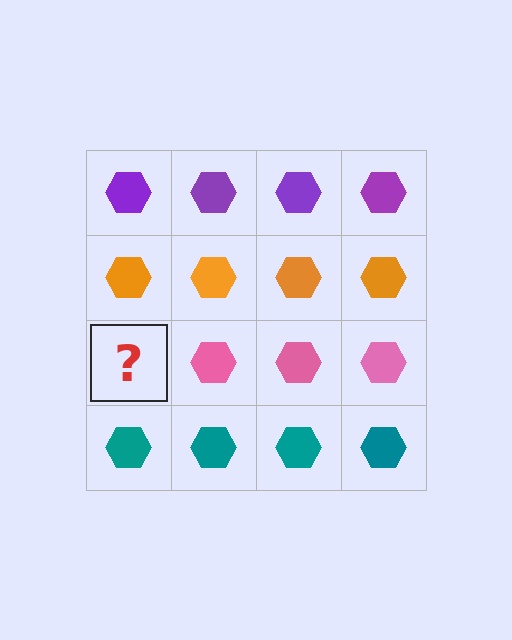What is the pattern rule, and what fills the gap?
The rule is that each row has a consistent color. The gap should be filled with a pink hexagon.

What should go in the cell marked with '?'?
The missing cell should contain a pink hexagon.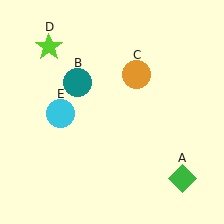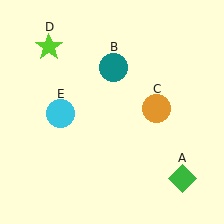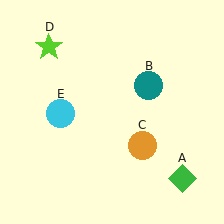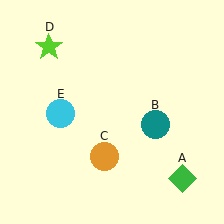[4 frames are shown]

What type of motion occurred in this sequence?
The teal circle (object B), orange circle (object C) rotated clockwise around the center of the scene.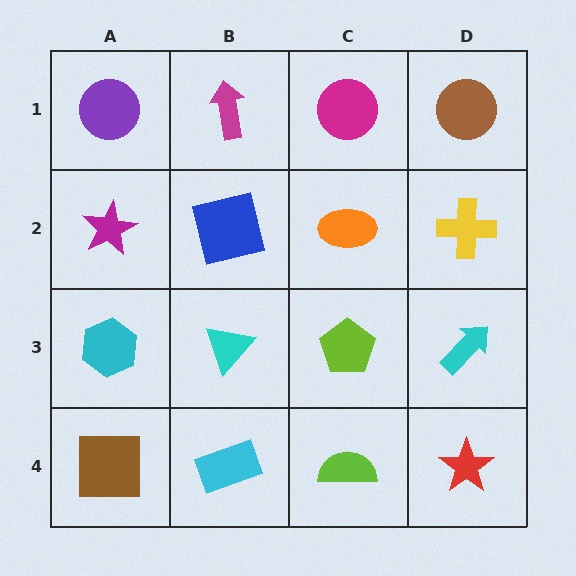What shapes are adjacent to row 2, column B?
A magenta arrow (row 1, column B), a cyan triangle (row 3, column B), a magenta star (row 2, column A), an orange ellipse (row 2, column C).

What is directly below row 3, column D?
A red star.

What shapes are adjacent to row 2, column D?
A brown circle (row 1, column D), a cyan arrow (row 3, column D), an orange ellipse (row 2, column C).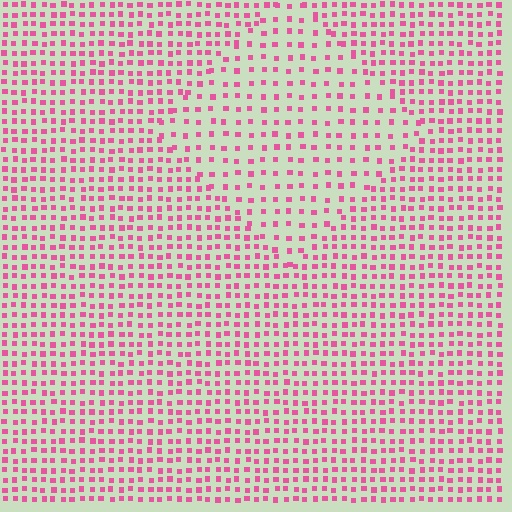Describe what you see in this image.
The image contains small pink elements arranged at two different densities. A diamond-shaped region is visible where the elements are less densely packed than the surrounding area.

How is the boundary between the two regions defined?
The boundary is defined by a change in element density (approximately 1.8x ratio). All elements are the same color, size, and shape.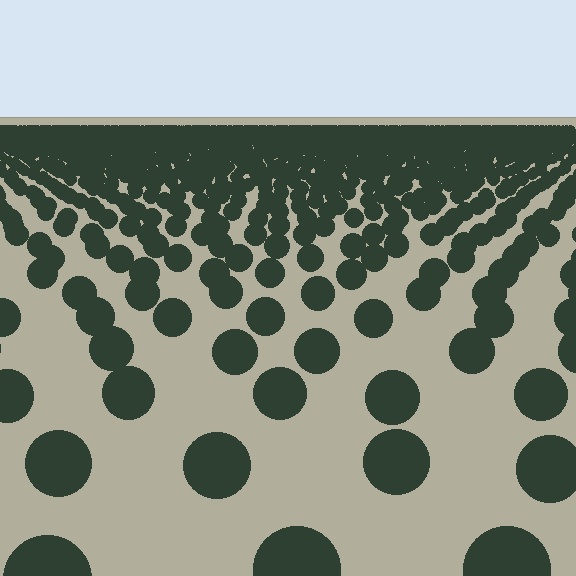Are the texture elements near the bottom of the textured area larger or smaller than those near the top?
Larger. Near the bottom, elements are closer to the viewer and appear at a bigger on-screen size.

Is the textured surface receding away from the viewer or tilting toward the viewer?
The surface is receding away from the viewer. Texture elements get smaller and denser toward the top.